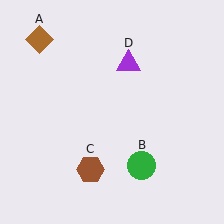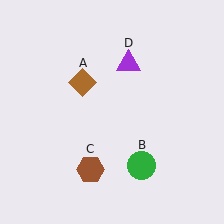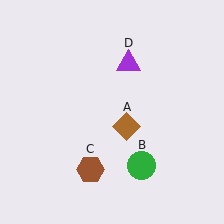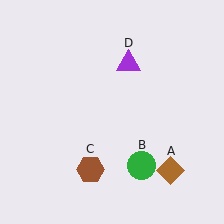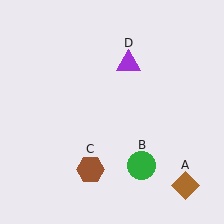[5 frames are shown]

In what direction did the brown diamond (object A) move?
The brown diamond (object A) moved down and to the right.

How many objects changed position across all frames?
1 object changed position: brown diamond (object A).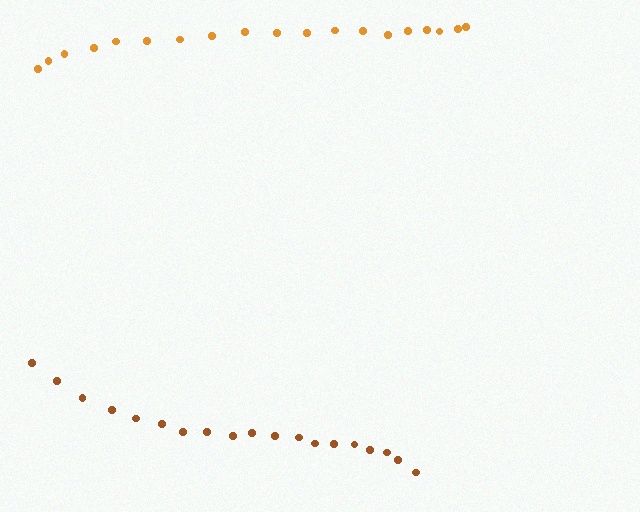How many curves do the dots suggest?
There are 2 distinct paths.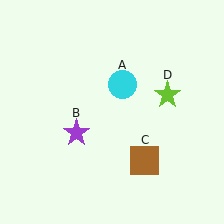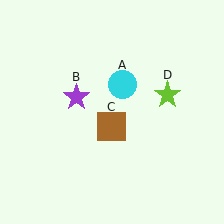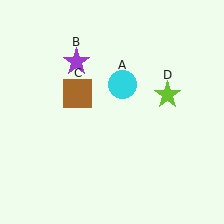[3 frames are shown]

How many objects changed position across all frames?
2 objects changed position: purple star (object B), brown square (object C).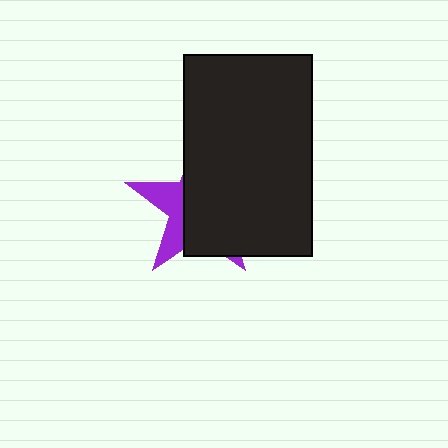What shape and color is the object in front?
The object in front is a black rectangle.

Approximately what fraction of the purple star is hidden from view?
Roughly 68% of the purple star is hidden behind the black rectangle.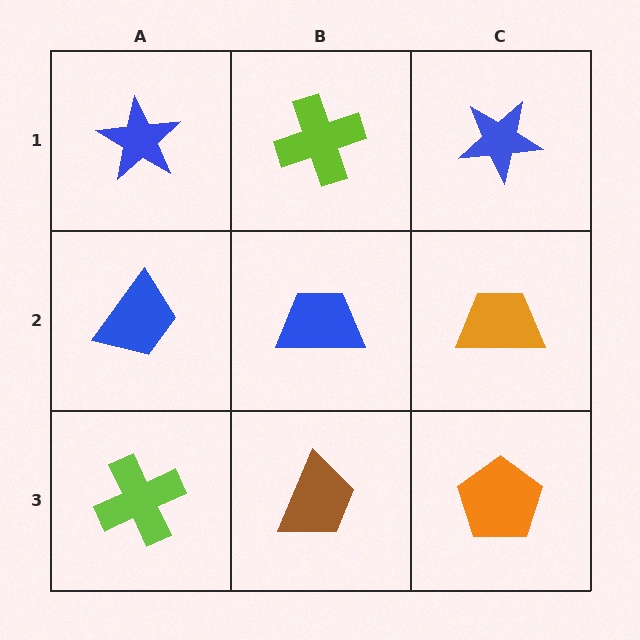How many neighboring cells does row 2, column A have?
3.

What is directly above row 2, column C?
A blue star.